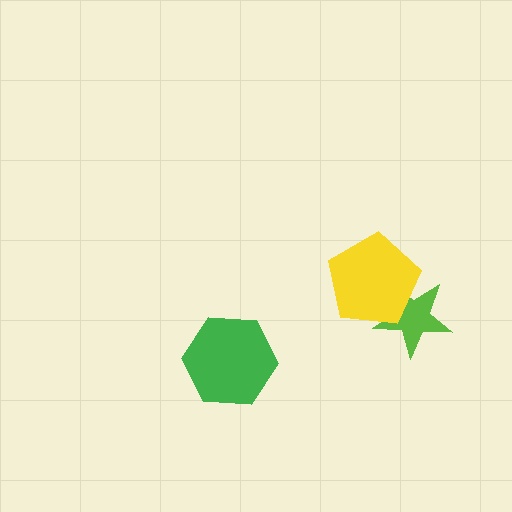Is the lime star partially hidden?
Yes, it is partially covered by another shape.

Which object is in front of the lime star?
The yellow pentagon is in front of the lime star.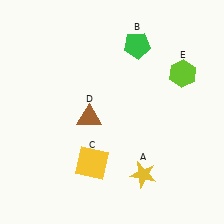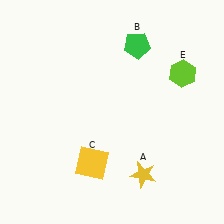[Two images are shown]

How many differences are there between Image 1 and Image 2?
There is 1 difference between the two images.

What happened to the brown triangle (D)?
The brown triangle (D) was removed in Image 2. It was in the bottom-left area of Image 1.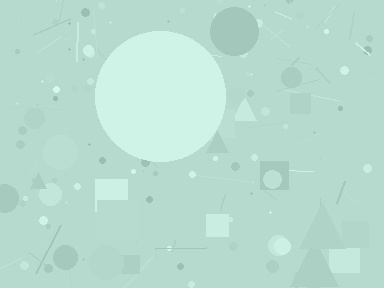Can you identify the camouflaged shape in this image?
The camouflaged shape is a circle.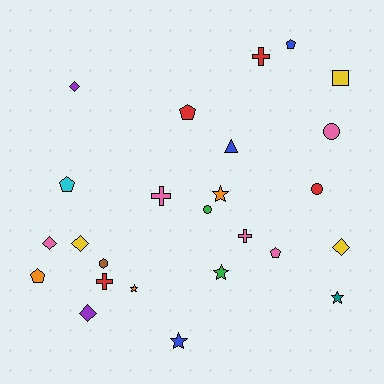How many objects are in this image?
There are 25 objects.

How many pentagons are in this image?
There are 5 pentagons.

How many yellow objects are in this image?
There are 3 yellow objects.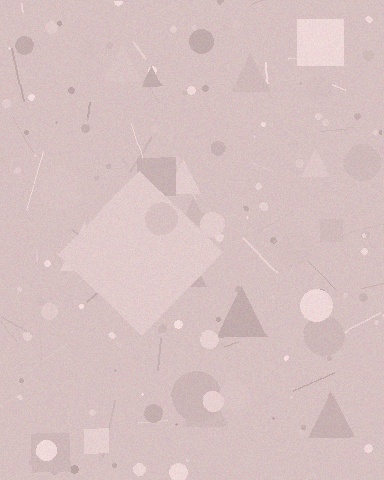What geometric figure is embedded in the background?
A diamond is embedded in the background.